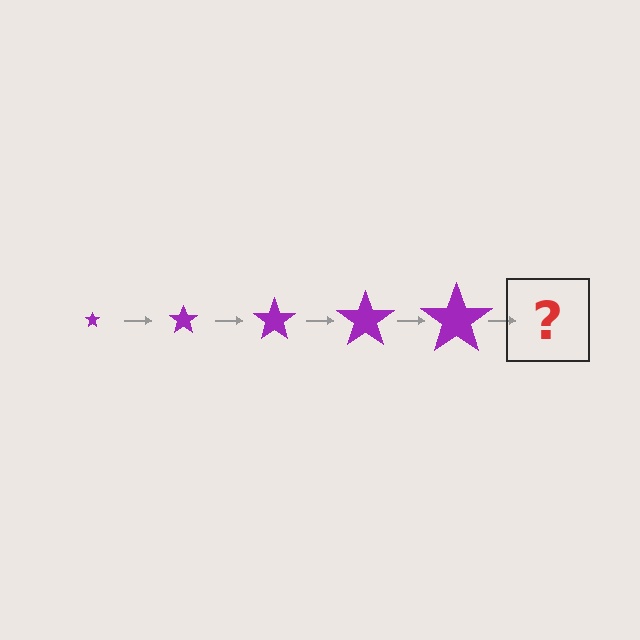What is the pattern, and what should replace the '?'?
The pattern is that the star gets progressively larger each step. The '?' should be a purple star, larger than the previous one.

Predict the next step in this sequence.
The next step is a purple star, larger than the previous one.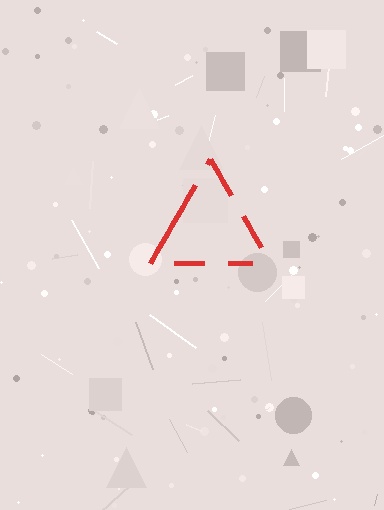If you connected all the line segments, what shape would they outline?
They would outline a triangle.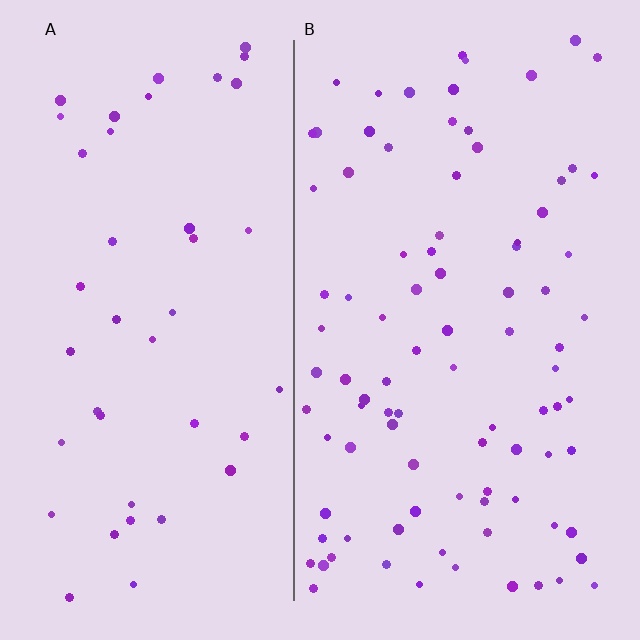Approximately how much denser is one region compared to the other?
Approximately 2.2× — region B over region A.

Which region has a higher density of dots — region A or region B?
B (the right).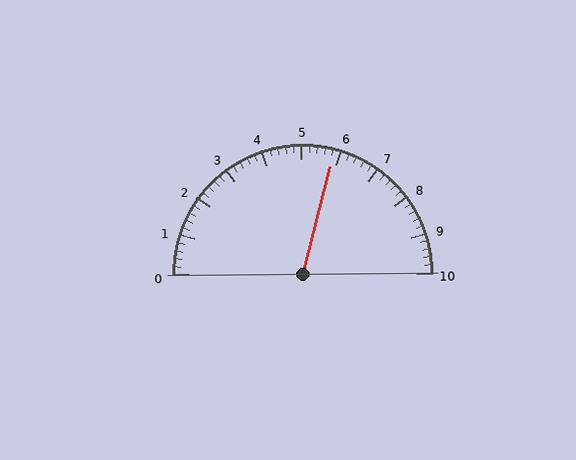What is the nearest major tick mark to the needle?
The nearest major tick mark is 6.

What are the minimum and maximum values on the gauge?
The gauge ranges from 0 to 10.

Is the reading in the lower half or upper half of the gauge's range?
The reading is in the upper half of the range (0 to 10).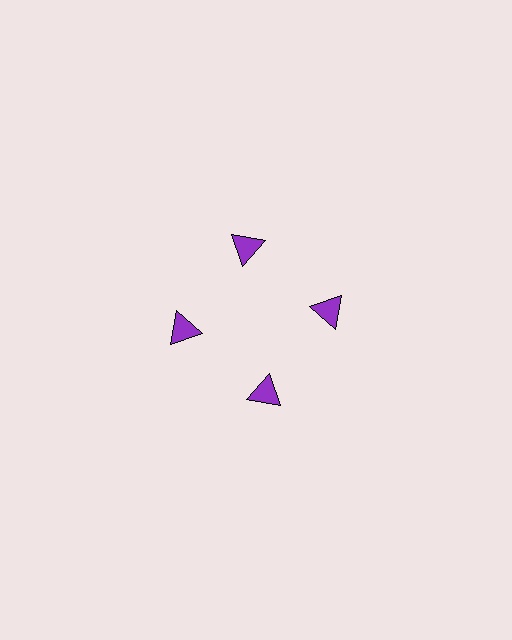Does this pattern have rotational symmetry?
Yes, this pattern has 4-fold rotational symmetry. It looks the same after rotating 90 degrees around the center.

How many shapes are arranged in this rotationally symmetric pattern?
There are 4 shapes, arranged in 4 groups of 1.